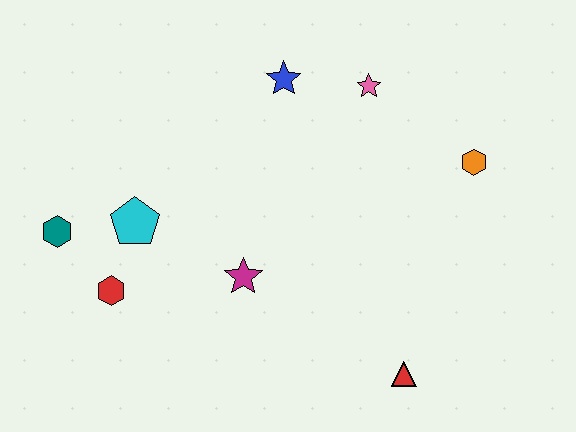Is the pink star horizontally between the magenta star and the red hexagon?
No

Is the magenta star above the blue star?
No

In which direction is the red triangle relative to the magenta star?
The red triangle is to the right of the magenta star.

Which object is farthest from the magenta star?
The orange hexagon is farthest from the magenta star.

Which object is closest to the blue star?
The pink star is closest to the blue star.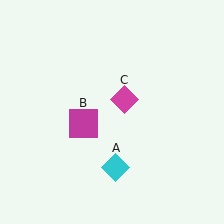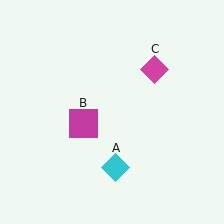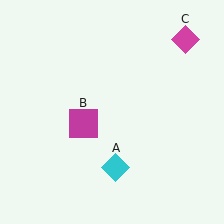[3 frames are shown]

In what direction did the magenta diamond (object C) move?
The magenta diamond (object C) moved up and to the right.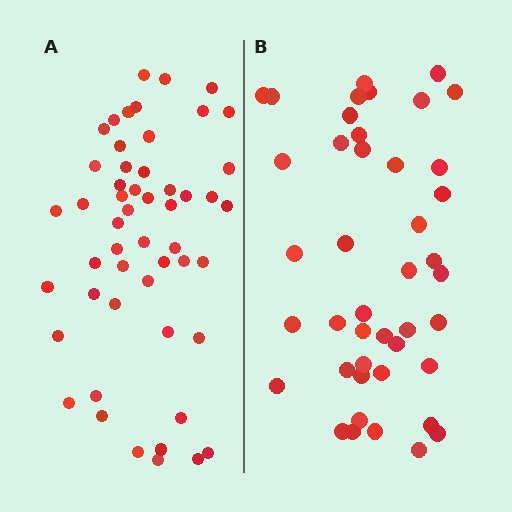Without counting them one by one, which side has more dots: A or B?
Region A (the left region) has more dots.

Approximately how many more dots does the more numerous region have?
Region A has roughly 8 or so more dots than region B.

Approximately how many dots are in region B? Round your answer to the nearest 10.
About 40 dots. (The exact count is 43, which rounds to 40.)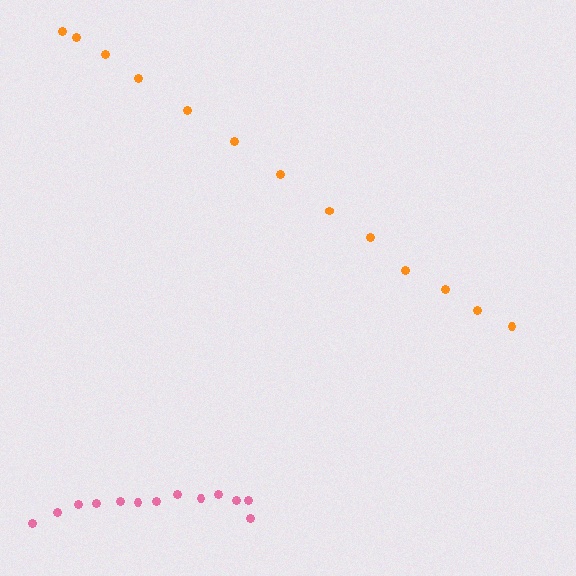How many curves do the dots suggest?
There are 2 distinct paths.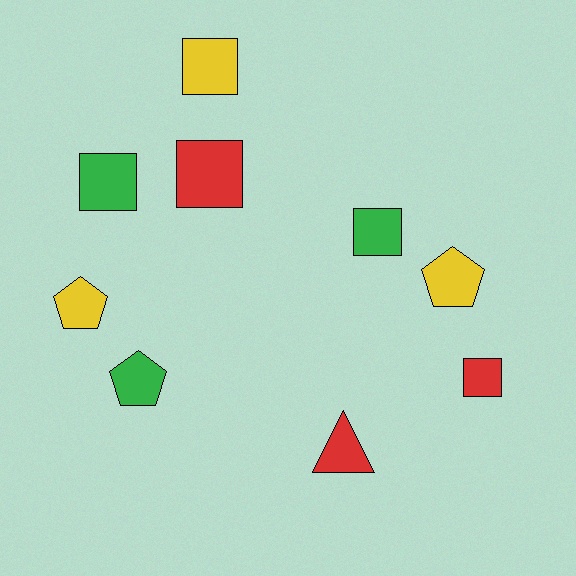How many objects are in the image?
There are 9 objects.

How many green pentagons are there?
There is 1 green pentagon.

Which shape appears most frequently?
Square, with 5 objects.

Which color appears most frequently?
Red, with 3 objects.